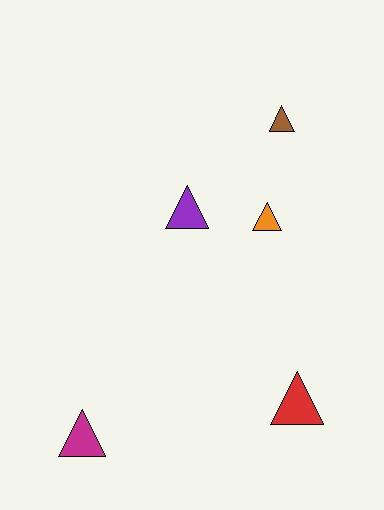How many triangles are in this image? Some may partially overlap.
There are 5 triangles.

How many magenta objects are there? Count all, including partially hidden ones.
There is 1 magenta object.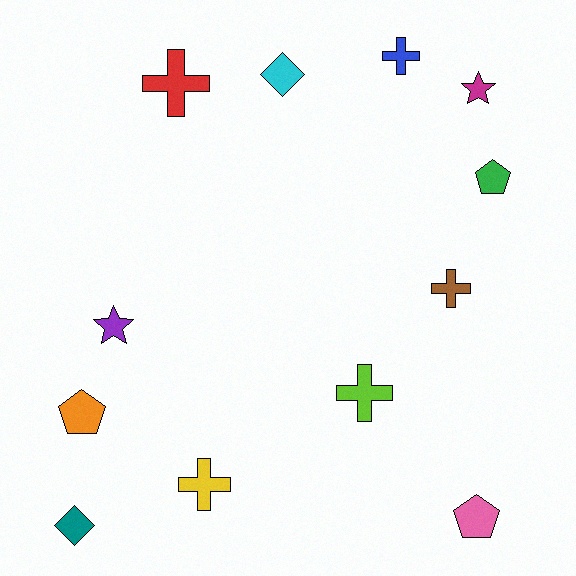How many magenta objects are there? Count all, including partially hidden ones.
There is 1 magenta object.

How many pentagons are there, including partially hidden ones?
There are 3 pentagons.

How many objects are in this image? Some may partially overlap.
There are 12 objects.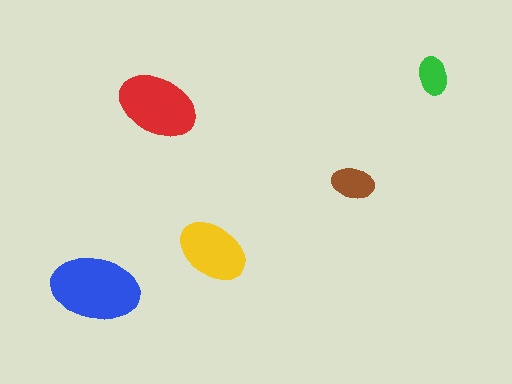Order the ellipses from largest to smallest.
the blue one, the red one, the yellow one, the brown one, the green one.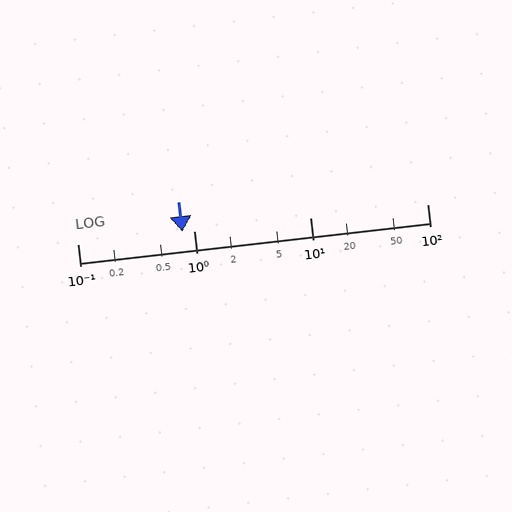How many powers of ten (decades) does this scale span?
The scale spans 3 decades, from 0.1 to 100.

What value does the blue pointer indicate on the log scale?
The pointer indicates approximately 0.8.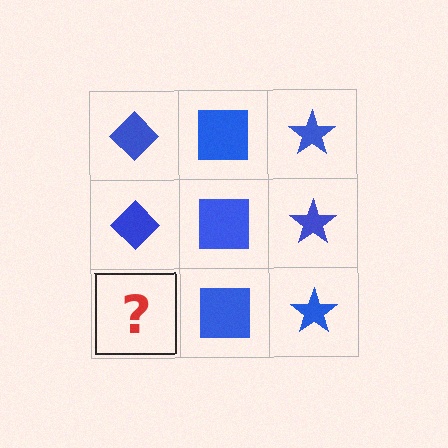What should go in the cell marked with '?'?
The missing cell should contain a blue diamond.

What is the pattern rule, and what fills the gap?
The rule is that each column has a consistent shape. The gap should be filled with a blue diamond.